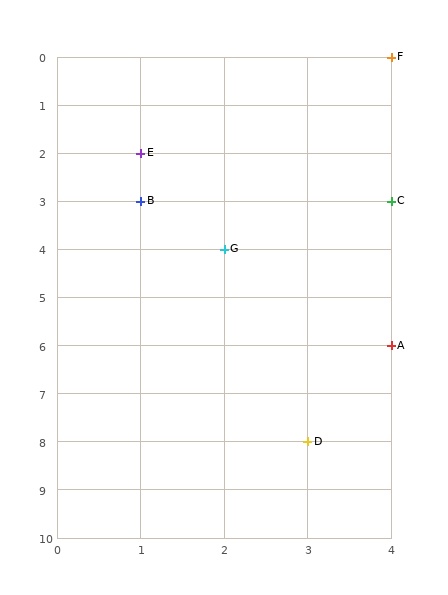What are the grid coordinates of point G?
Point G is at grid coordinates (2, 4).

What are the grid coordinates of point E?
Point E is at grid coordinates (1, 2).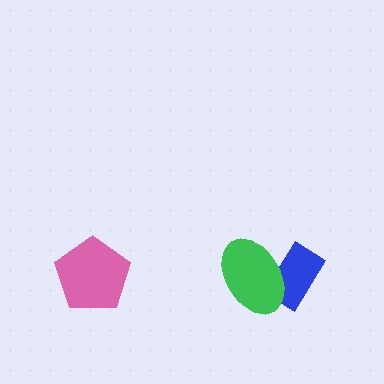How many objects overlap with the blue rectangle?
1 object overlaps with the blue rectangle.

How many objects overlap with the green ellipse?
1 object overlaps with the green ellipse.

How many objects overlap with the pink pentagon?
0 objects overlap with the pink pentagon.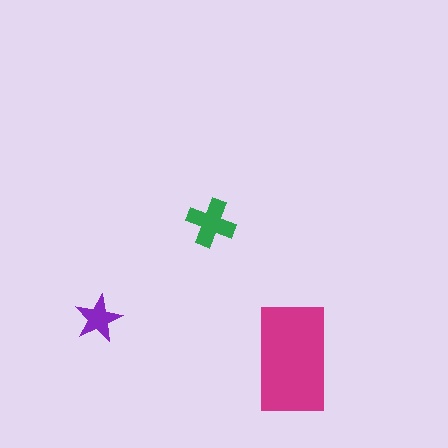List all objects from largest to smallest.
The magenta rectangle, the green cross, the purple star.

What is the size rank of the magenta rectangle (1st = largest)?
1st.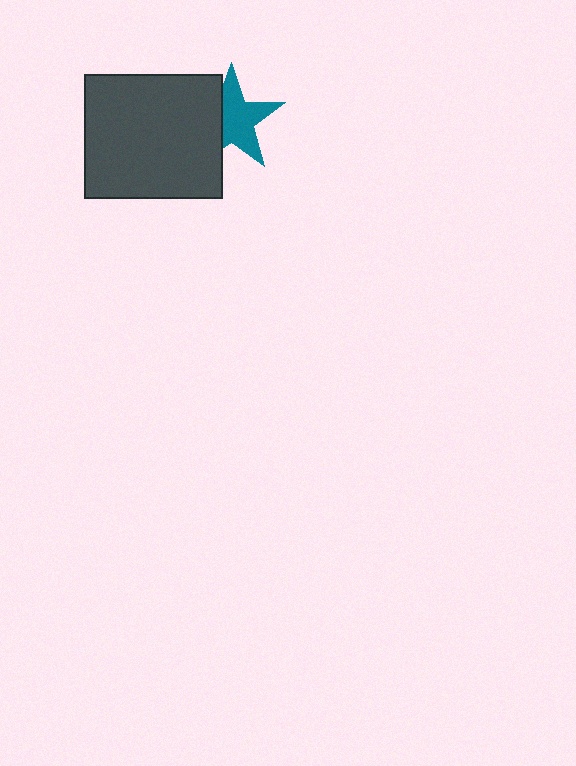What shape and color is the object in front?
The object in front is a dark gray rectangle.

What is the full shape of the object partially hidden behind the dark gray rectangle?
The partially hidden object is a teal star.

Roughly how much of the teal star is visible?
About half of it is visible (roughly 64%).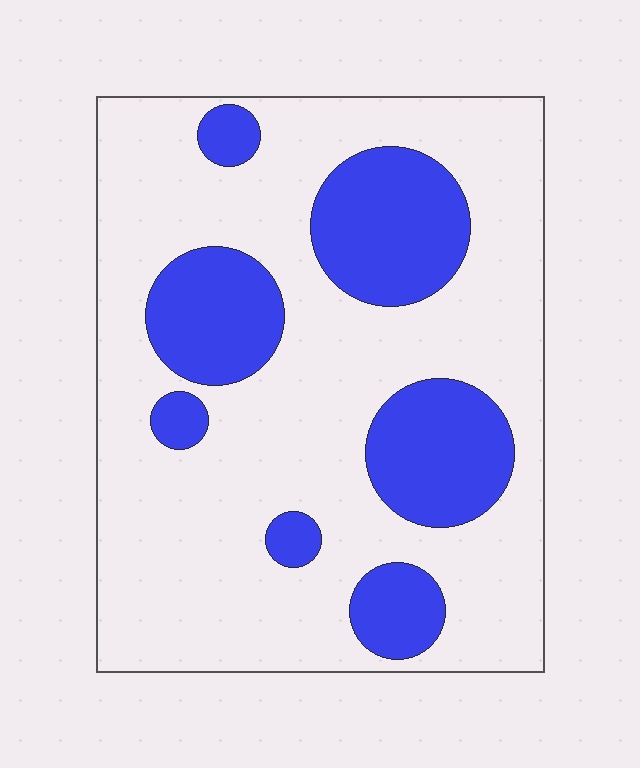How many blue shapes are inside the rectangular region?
7.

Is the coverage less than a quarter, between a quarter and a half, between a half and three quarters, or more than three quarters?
Between a quarter and a half.